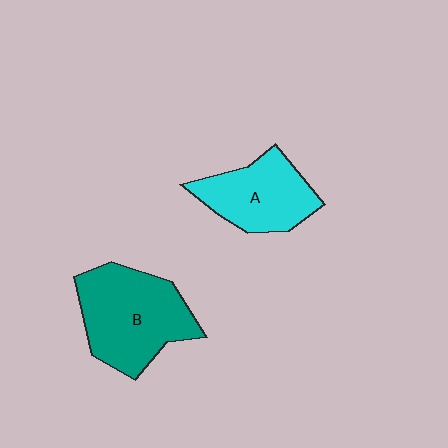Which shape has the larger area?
Shape B (teal).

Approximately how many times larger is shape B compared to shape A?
Approximately 1.4 times.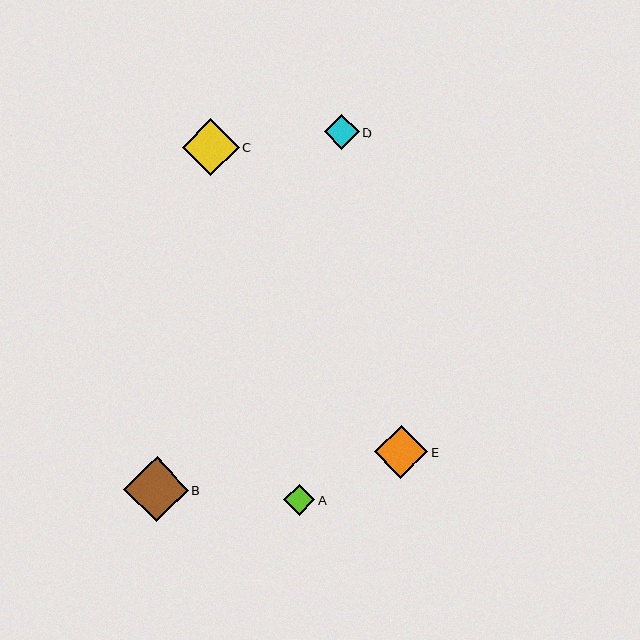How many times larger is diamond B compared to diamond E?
Diamond B is approximately 1.2 times the size of diamond E.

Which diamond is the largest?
Diamond B is the largest with a size of approximately 65 pixels.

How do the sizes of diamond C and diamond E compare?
Diamond C and diamond E are approximately the same size.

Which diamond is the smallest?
Diamond A is the smallest with a size of approximately 31 pixels.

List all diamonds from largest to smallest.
From largest to smallest: B, C, E, D, A.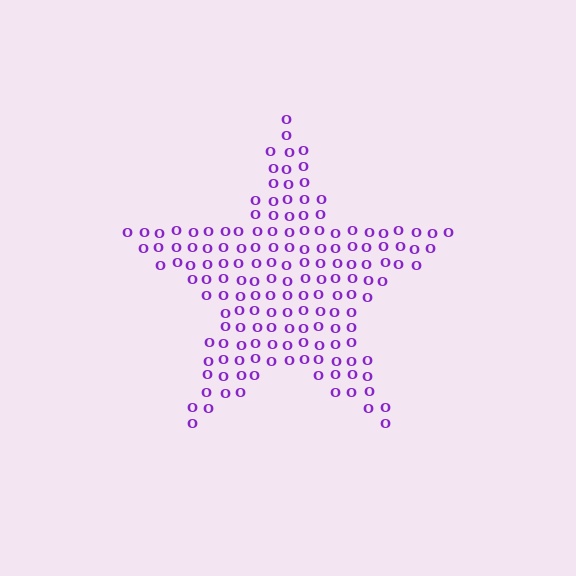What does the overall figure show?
The overall figure shows a star.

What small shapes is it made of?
It is made of small letter O's.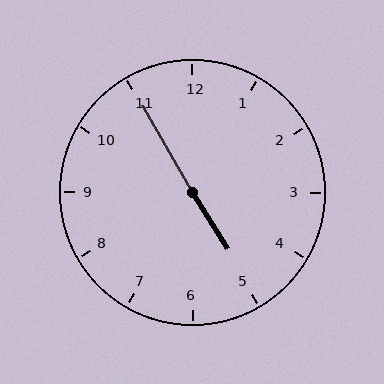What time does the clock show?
4:55.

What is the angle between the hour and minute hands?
Approximately 178 degrees.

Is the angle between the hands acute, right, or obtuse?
It is obtuse.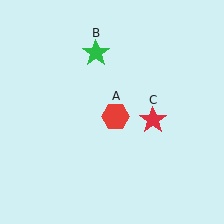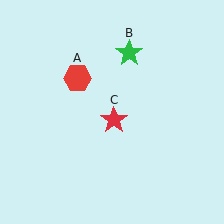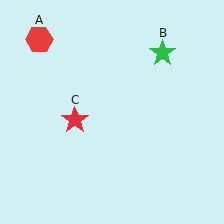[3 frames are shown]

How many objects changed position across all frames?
3 objects changed position: red hexagon (object A), green star (object B), red star (object C).